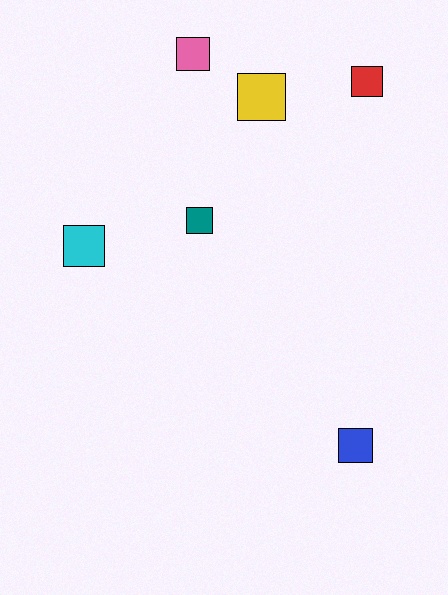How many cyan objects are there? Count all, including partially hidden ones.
There is 1 cyan object.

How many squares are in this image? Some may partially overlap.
There are 6 squares.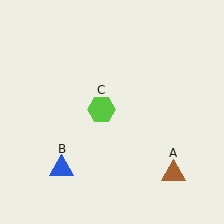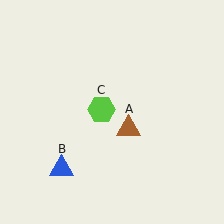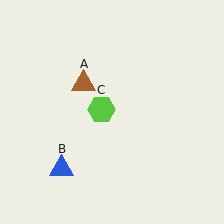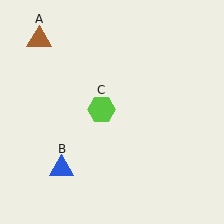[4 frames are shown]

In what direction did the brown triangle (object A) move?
The brown triangle (object A) moved up and to the left.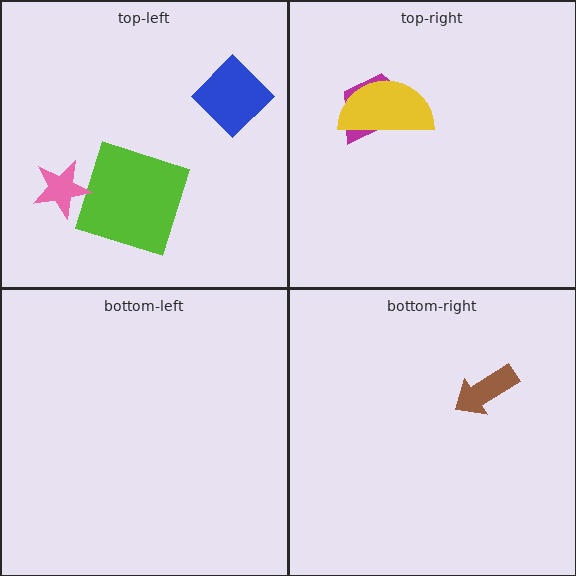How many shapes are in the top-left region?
3.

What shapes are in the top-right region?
The magenta trapezoid, the yellow semicircle.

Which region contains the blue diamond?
The top-left region.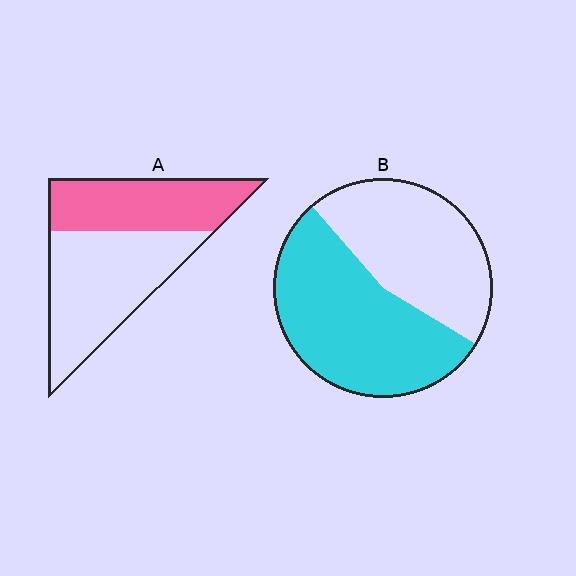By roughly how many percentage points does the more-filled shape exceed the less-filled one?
By roughly 15 percentage points (B over A).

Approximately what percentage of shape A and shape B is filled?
A is approximately 40% and B is approximately 55%.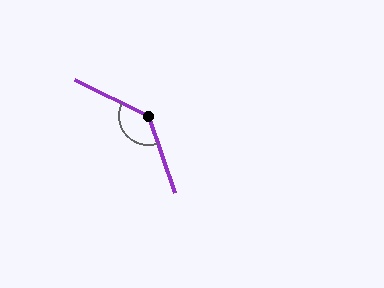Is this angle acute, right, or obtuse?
It is obtuse.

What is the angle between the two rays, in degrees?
Approximately 134 degrees.